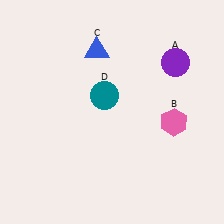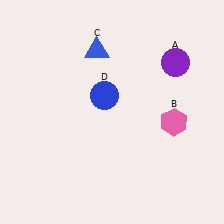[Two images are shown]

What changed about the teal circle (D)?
In Image 1, D is teal. In Image 2, it changed to blue.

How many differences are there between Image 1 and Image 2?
There is 1 difference between the two images.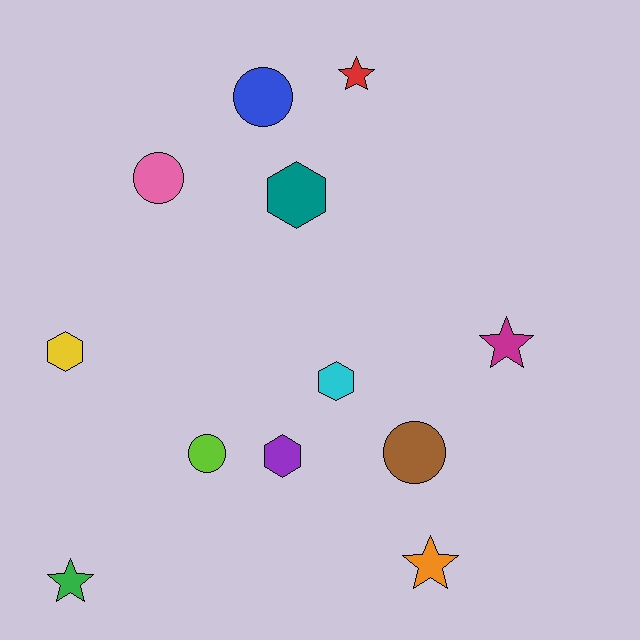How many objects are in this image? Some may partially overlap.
There are 12 objects.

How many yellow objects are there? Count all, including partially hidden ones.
There is 1 yellow object.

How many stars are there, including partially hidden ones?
There are 4 stars.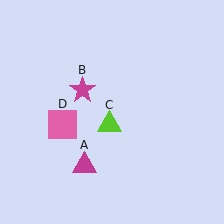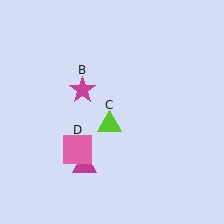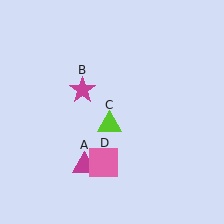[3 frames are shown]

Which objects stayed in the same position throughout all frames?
Magenta triangle (object A) and magenta star (object B) and lime triangle (object C) remained stationary.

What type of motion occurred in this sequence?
The pink square (object D) rotated counterclockwise around the center of the scene.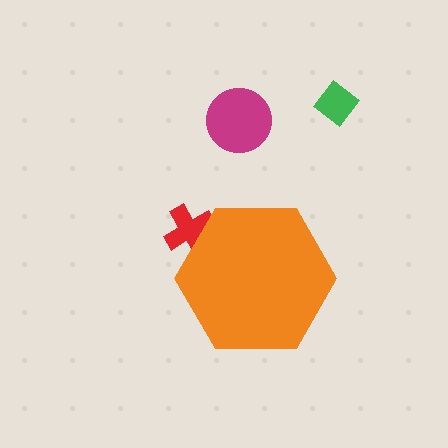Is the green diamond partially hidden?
No, the green diamond is fully visible.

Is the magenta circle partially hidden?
No, the magenta circle is fully visible.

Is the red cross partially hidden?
Yes, the red cross is partially hidden behind the orange hexagon.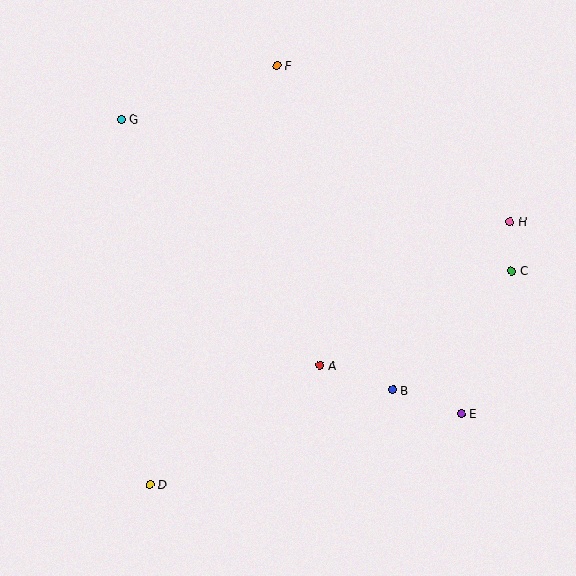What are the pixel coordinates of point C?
Point C is at (512, 271).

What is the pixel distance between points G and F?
The distance between G and F is 165 pixels.